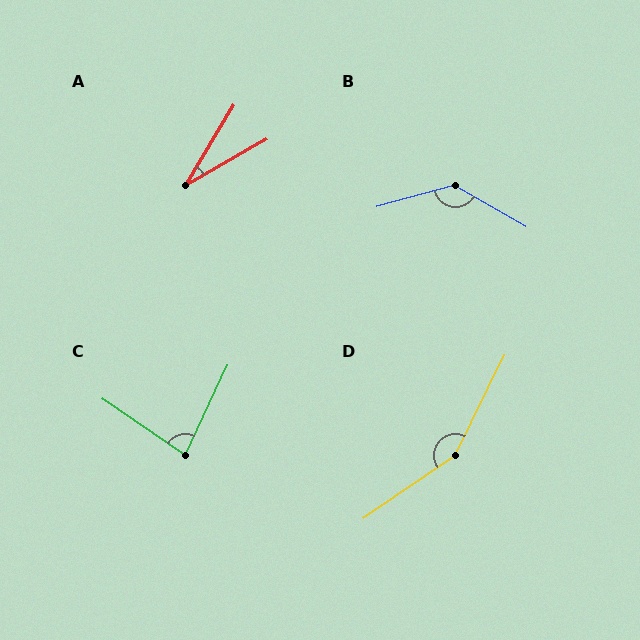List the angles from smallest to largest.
A (29°), C (81°), B (135°), D (150°).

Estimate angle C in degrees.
Approximately 81 degrees.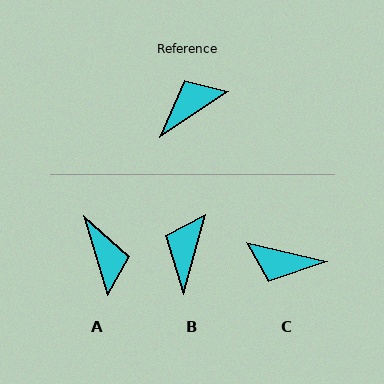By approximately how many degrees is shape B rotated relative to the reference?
Approximately 41 degrees counter-clockwise.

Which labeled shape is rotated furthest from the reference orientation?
C, about 133 degrees away.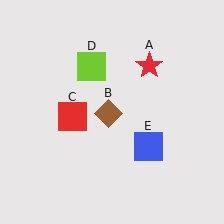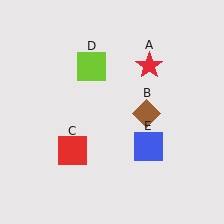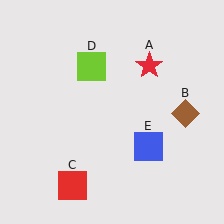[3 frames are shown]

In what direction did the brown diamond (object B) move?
The brown diamond (object B) moved right.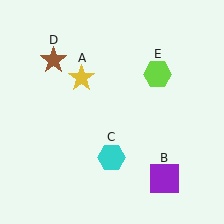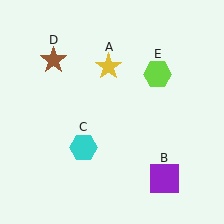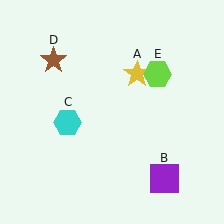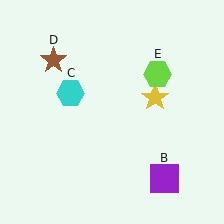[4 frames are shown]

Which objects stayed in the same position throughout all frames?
Purple square (object B) and brown star (object D) and lime hexagon (object E) remained stationary.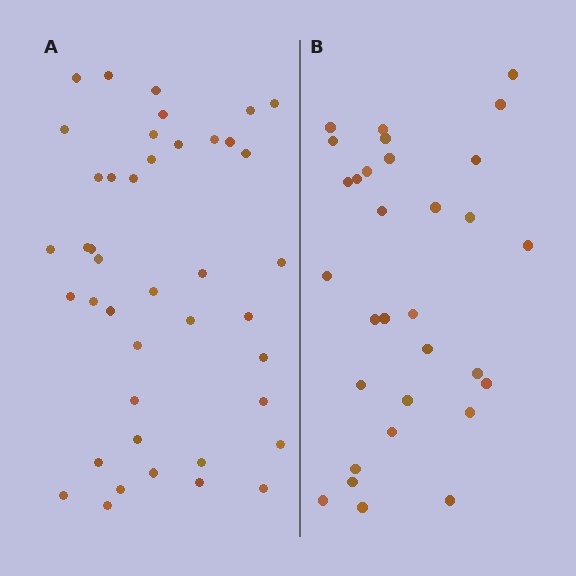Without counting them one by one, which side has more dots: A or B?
Region A (the left region) has more dots.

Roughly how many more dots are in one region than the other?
Region A has roughly 12 or so more dots than region B.